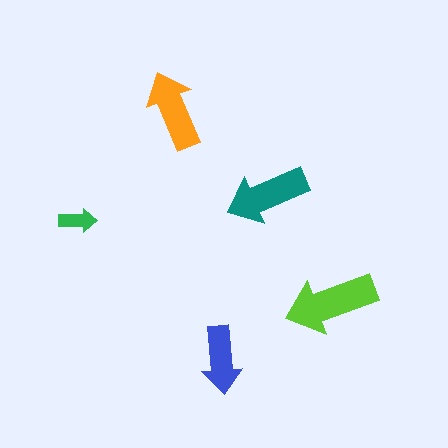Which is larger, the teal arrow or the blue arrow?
The teal one.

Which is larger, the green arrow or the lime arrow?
The lime one.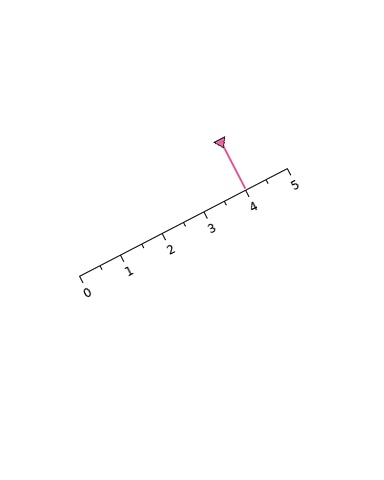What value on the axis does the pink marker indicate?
The marker indicates approximately 4.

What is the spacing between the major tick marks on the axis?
The major ticks are spaced 1 apart.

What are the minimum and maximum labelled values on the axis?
The axis runs from 0 to 5.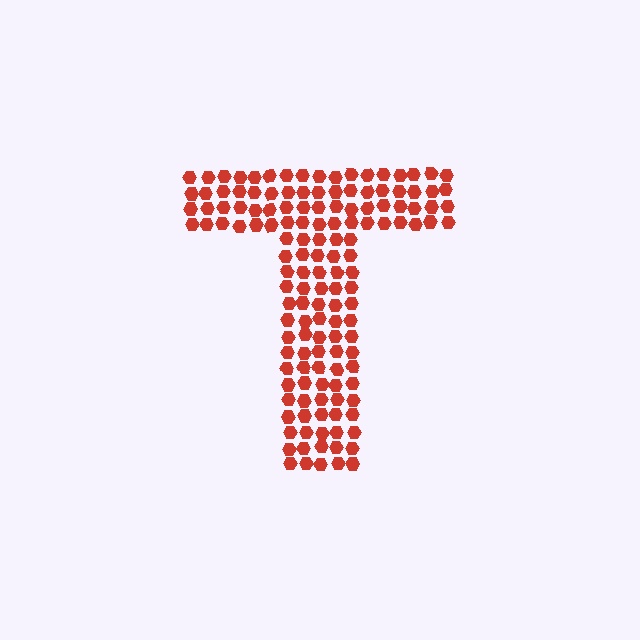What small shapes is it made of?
It is made of small hexagons.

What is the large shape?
The large shape is the letter T.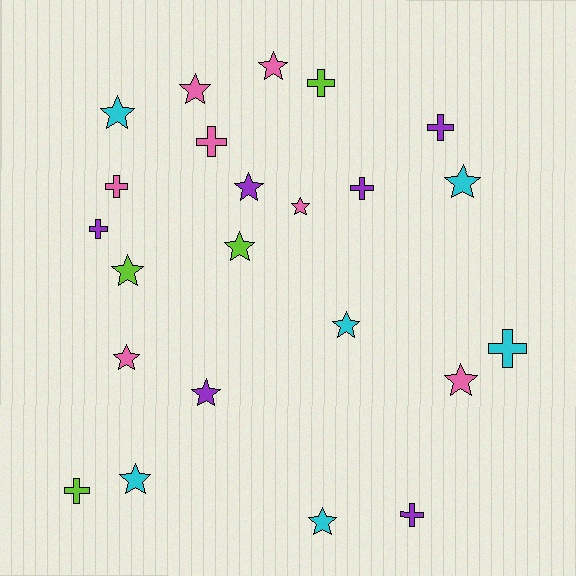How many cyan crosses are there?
There is 1 cyan cross.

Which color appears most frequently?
Pink, with 7 objects.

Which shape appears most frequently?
Star, with 14 objects.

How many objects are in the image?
There are 23 objects.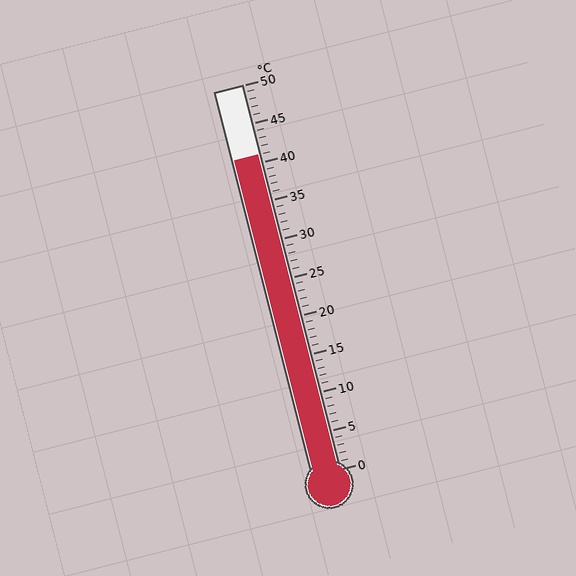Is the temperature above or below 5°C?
The temperature is above 5°C.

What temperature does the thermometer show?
The thermometer shows approximately 41°C.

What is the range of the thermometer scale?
The thermometer scale ranges from 0°C to 50°C.